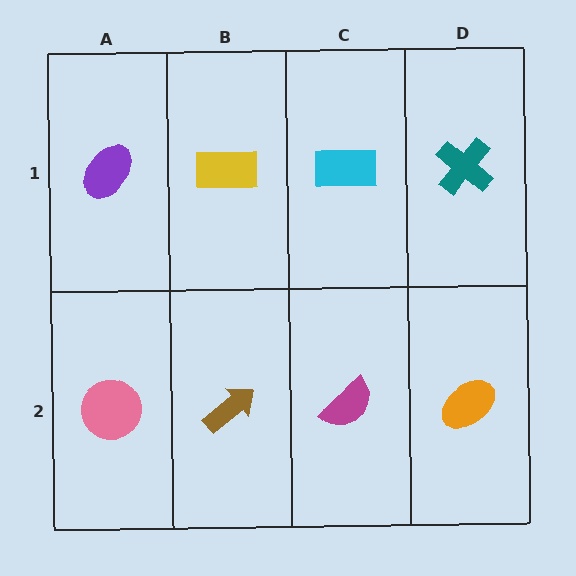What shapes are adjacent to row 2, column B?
A yellow rectangle (row 1, column B), a pink circle (row 2, column A), a magenta semicircle (row 2, column C).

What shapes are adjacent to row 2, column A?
A purple ellipse (row 1, column A), a brown arrow (row 2, column B).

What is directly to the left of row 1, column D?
A cyan rectangle.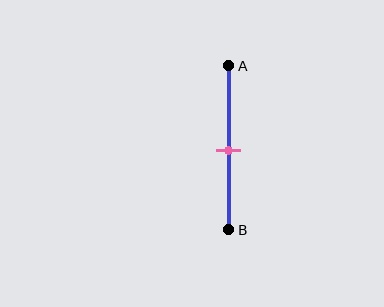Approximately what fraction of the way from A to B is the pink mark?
The pink mark is approximately 50% of the way from A to B.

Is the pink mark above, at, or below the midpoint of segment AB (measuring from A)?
The pink mark is approximately at the midpoint of segment AB.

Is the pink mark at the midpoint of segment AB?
Yes, the mark is approximately at the midpoint.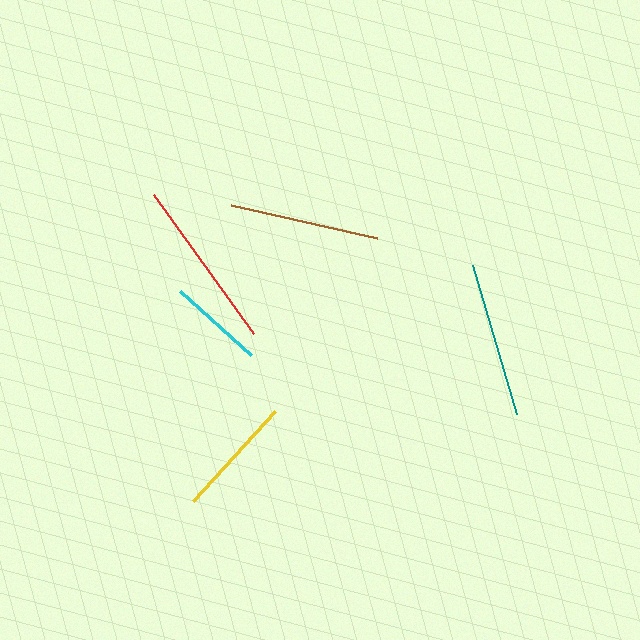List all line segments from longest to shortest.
From longest to shortest: red, teal, brown, yellow, cyan.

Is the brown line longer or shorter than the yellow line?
The brown line is longer than the yellow line.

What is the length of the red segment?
The red segment is approximately 171 pixels long.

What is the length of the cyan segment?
The cyan segment is approximately 95 pixels long.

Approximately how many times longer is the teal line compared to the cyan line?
The teal line is approximately 1.6 times the length of the cyan line.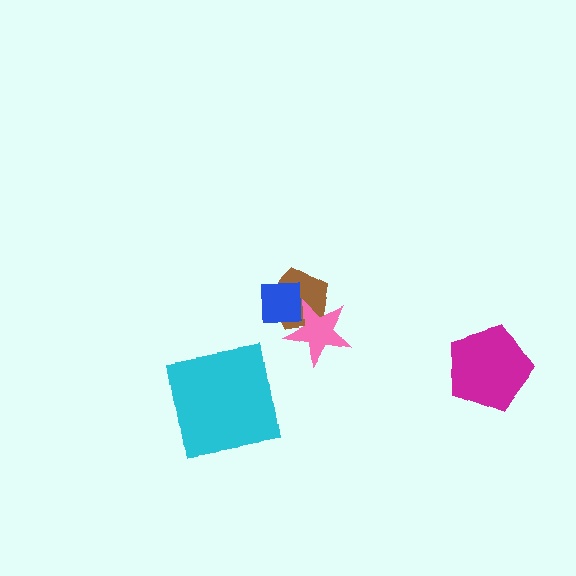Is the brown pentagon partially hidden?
Yes, it is partially covered by another shape.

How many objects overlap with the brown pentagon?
2 objects overlap with the brown pentagon.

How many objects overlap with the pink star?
2 objects overlap with the pink star.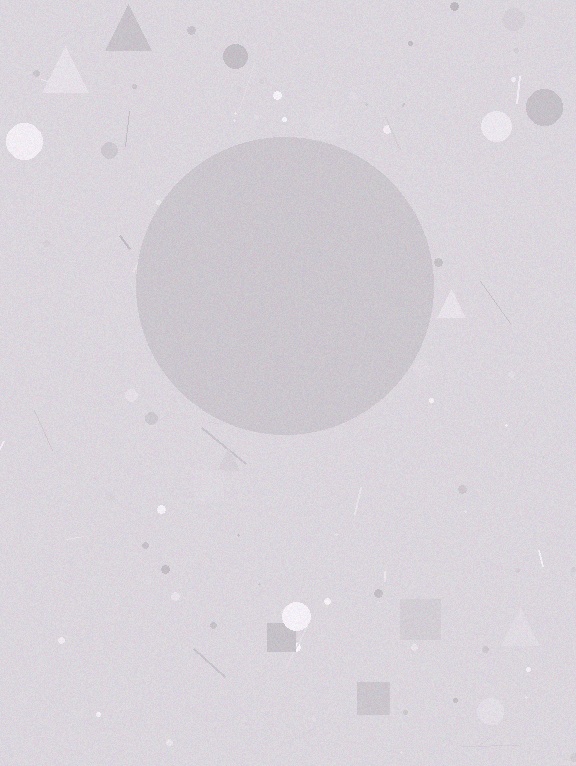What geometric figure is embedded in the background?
A circle is embedded in the background.